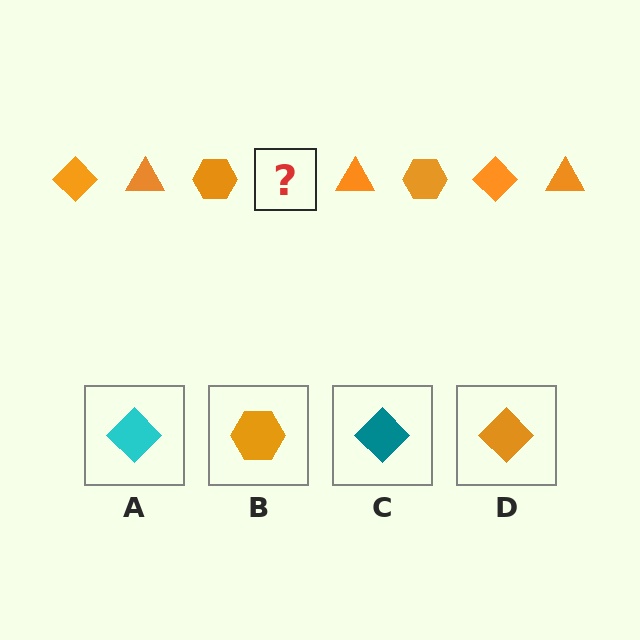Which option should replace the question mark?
Option D.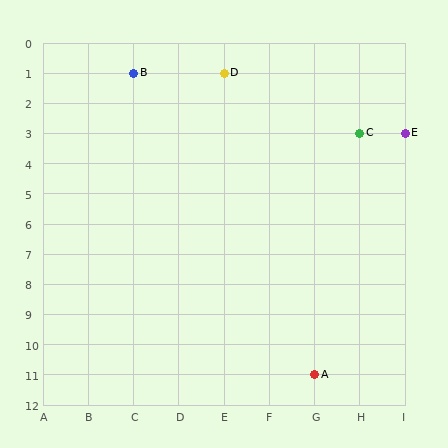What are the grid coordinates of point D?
Point D is at grid coordinates (E, 1).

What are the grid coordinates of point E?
Point E is at grid coordinates (I, 3).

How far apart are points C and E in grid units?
Points C and E are 1 column apart.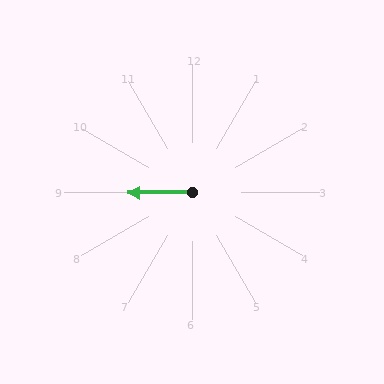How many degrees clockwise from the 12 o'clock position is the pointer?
Approximately 269 degrees.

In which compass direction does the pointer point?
West.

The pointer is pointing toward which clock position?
Roughly 9 o'clock.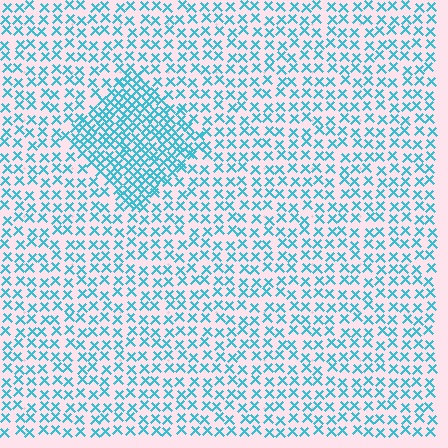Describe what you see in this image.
The image contains small cyan elements arranged at two different densities. A diamond-shaped region is visible where the elements are more densely packed than the surrounding area.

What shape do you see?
I see a diamond.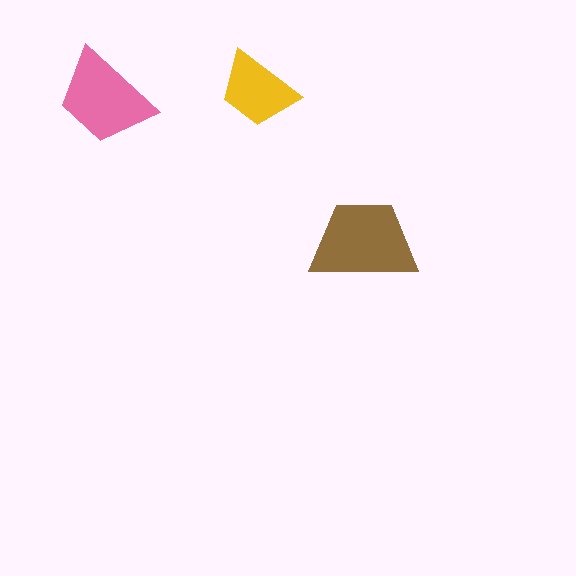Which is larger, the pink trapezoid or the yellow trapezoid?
The pink one.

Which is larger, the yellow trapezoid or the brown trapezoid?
The brown one.